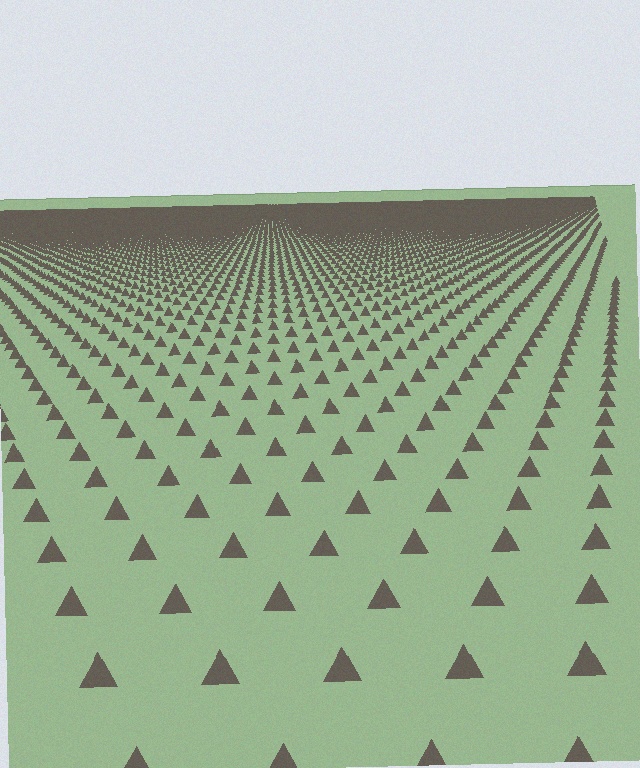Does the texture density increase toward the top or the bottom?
Density increases toward the top.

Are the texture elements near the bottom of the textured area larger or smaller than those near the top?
Larger. Near the bottom, elements are closer to the viewer and appear at a bigger on-screen size.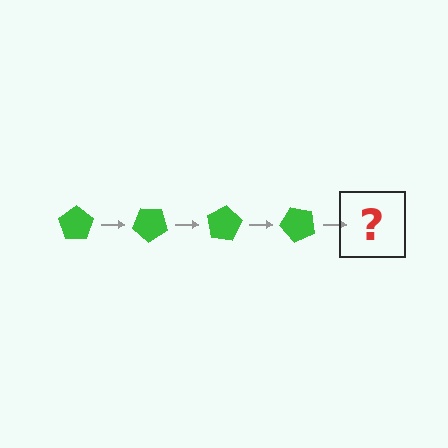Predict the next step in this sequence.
The next step is a green pentagon rotated 160 degrees.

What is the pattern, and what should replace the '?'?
The pattern is that the pentagon rotates 40 degrees each step. The '?' should be a green pentagon rotated 160 degrees.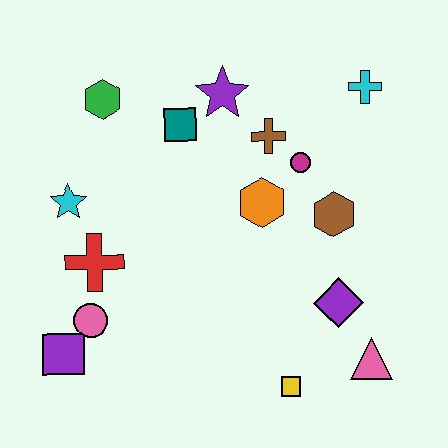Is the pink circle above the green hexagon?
No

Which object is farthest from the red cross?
The cyan cross is farthest from the red cross.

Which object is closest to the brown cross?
The magenta circle is closest to the brown cross.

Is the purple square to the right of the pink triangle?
No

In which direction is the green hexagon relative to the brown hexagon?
The green hexagon is to the left of the brown hexagon.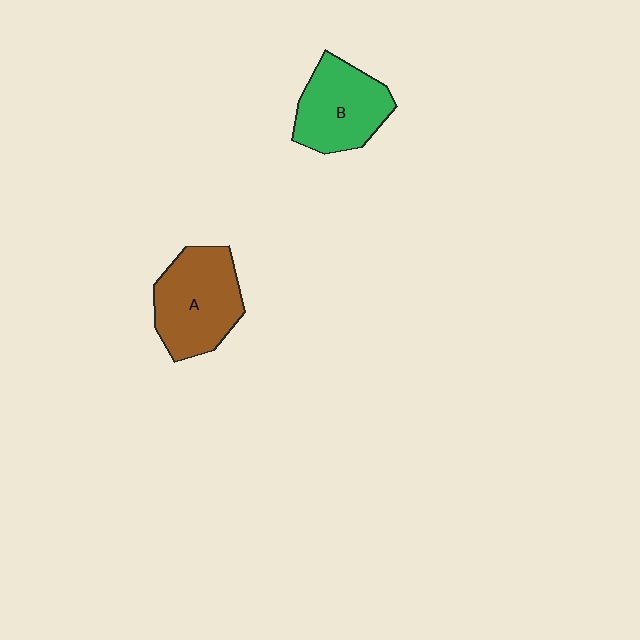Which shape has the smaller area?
Shape B (green).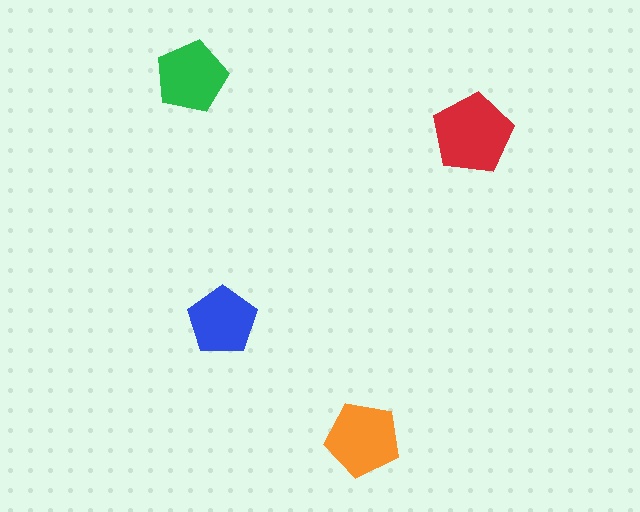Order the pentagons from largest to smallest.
the red one, the orange one, the green one, the blue one.